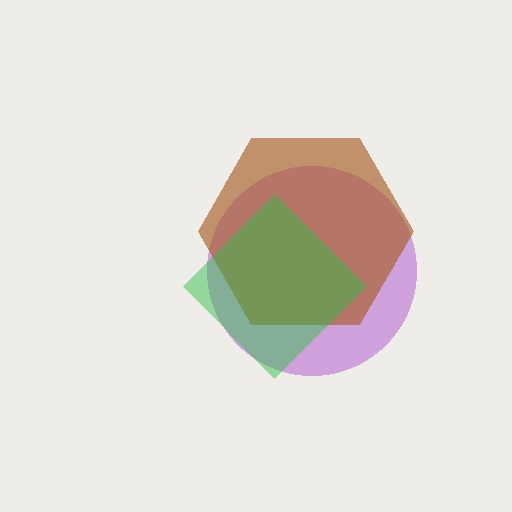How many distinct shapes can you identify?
There are 3 distinct shapes: a purple circle, a brown hexagon, a green diamond.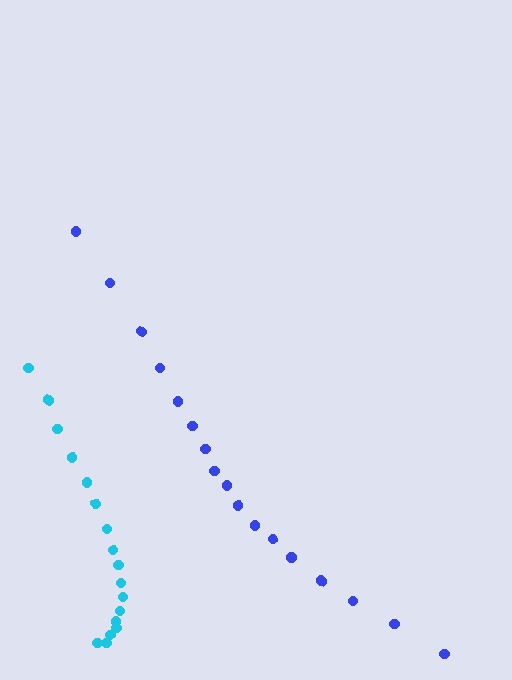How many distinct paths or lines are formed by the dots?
There are 2 distinct paths.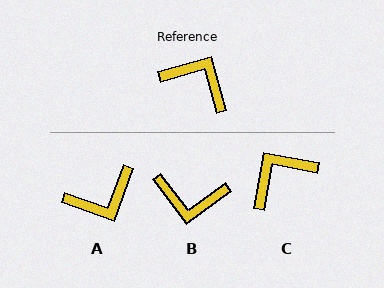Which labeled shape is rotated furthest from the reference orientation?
B, about 159 degrees away.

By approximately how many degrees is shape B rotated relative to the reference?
Approximately 159 degrees clockwise.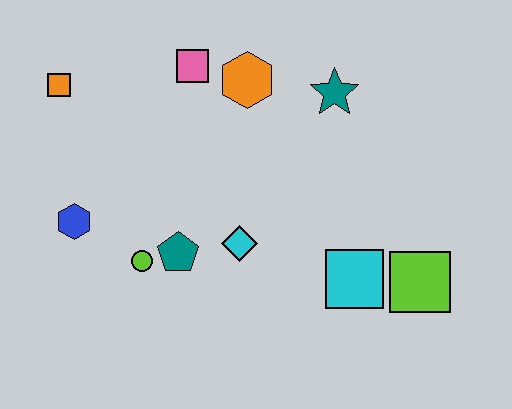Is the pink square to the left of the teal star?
Yes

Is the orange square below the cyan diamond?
No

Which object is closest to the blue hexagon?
The lime circle is closest to the blue hexagon.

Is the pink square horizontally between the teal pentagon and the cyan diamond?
Yes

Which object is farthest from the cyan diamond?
The orange square is farthest from the cyan diamond.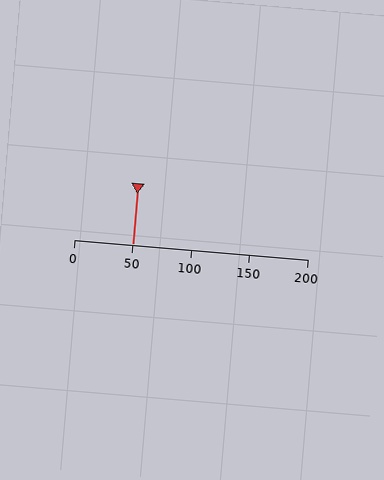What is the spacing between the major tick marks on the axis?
The major ticks are spaced 50 apart.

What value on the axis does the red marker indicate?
The marker indicates approximately 50.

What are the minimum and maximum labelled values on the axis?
The axis runs from 0 to 200.